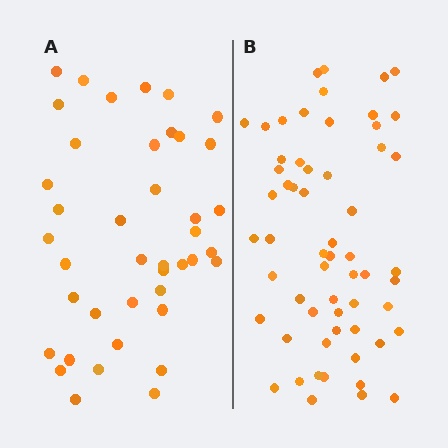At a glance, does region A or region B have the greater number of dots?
Region B (the right region) has more dots.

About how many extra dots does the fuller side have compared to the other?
Region B has approximately 20 more dots than region A.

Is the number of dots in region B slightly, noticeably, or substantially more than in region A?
Region B has noticeably more, but not dramatically so. The ratio is roughly 1.4 to 1.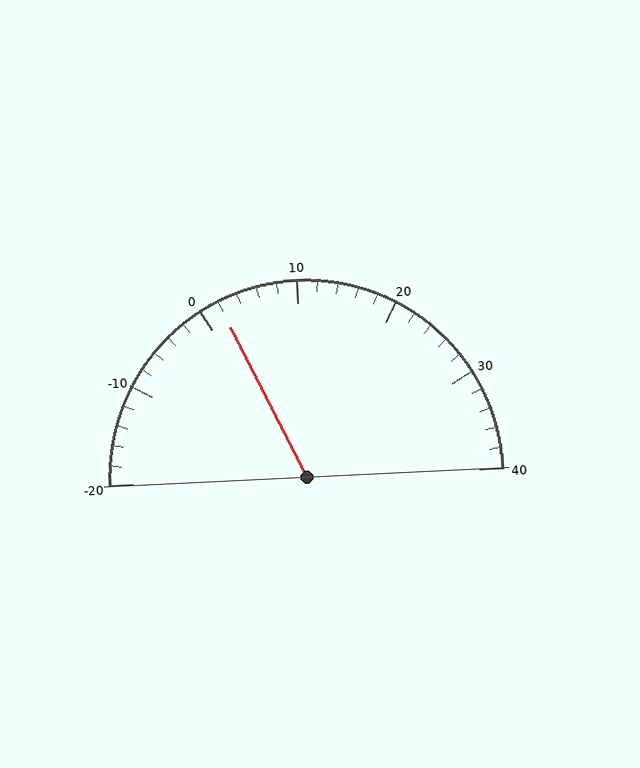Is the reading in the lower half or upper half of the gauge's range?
The reading is in the lower half of the range (-20 to 40).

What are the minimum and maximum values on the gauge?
The gauge ranges from -20 to 40.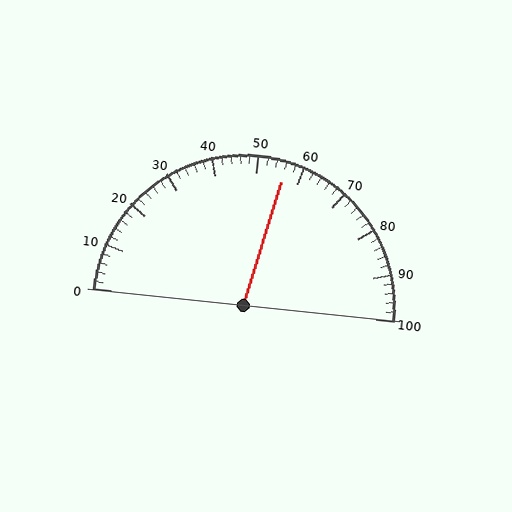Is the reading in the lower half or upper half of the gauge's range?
The reading is in the upper half of the range (0 to 100).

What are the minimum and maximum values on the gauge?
The gauge ranges from 0 to 100.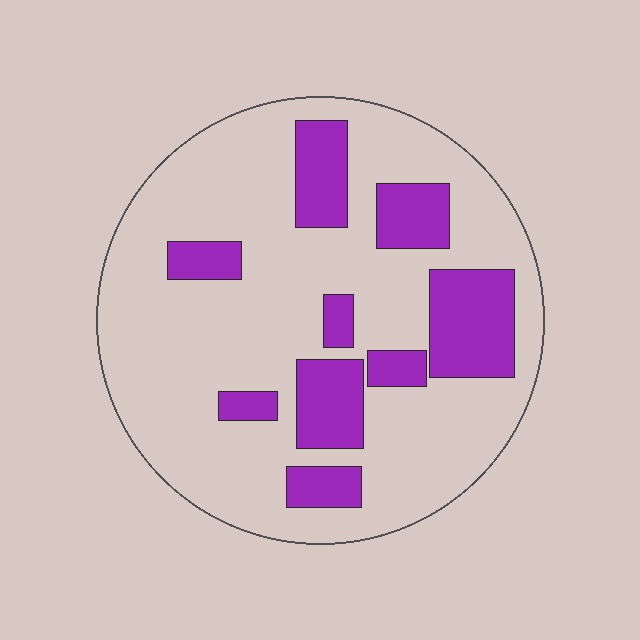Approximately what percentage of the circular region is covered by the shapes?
Approximately 25%.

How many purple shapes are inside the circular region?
9.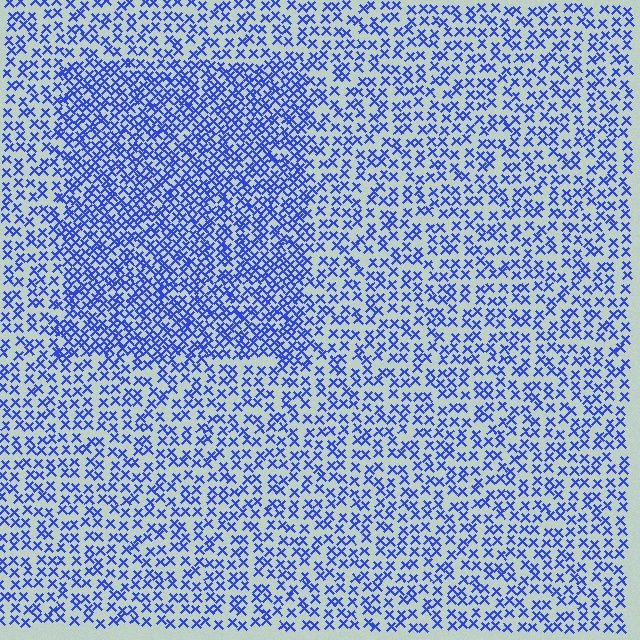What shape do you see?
I see a rectangle.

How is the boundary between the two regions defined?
The boundary is defined by a change in element density (approximately 1.8x ratio). All elements are the same color, size, and shape.